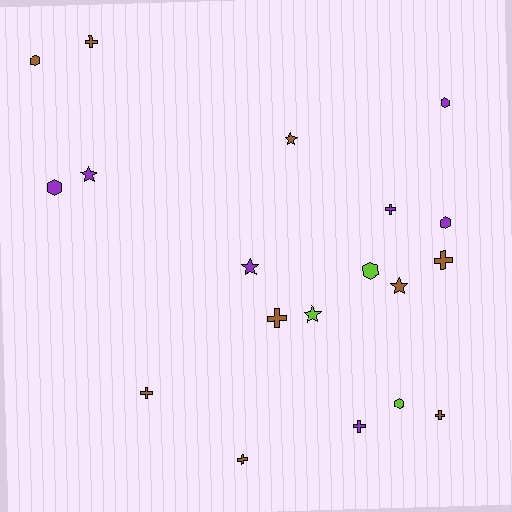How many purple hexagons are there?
There are 3 purple hexagons.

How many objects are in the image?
There are 19 objects.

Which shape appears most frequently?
Cross, with 8 objects.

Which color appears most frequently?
Brown, with 9 objects.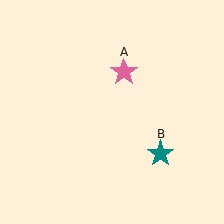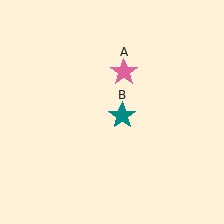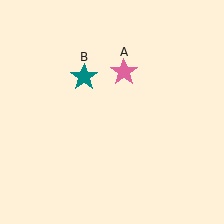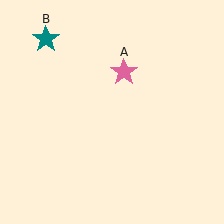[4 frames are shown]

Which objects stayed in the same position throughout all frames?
Pink star (object A) remained stationary.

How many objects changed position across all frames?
1 object changed position: teal star (object B).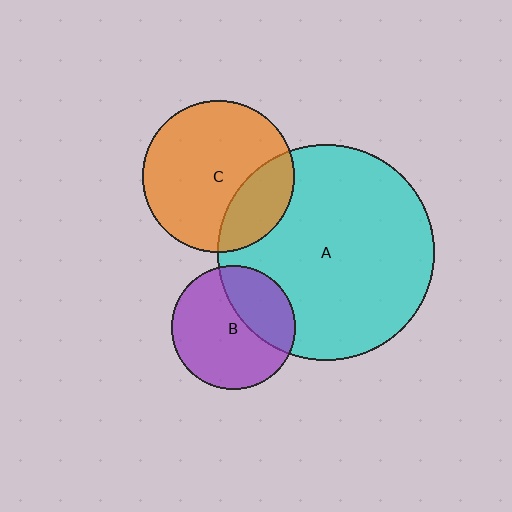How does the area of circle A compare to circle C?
Approximately 2.0 times.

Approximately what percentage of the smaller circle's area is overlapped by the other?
Approximately 25%.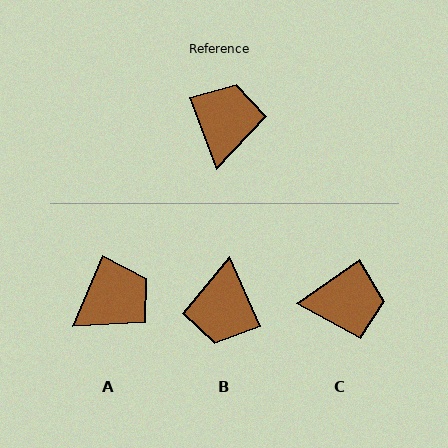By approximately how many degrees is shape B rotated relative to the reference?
Approximately 176 degrees clockwise.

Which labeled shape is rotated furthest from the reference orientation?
B, about 176 degrees away.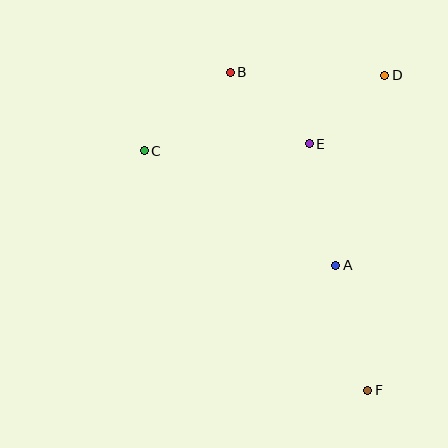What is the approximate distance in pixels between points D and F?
The distance between D and F is approximately 315 pixels.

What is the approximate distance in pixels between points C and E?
The distance between C and E is approximately 165 pixels.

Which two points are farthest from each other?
Points B and F are farthest from each other.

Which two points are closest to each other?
Points D and E are closest to each other.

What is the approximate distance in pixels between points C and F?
The distance between C and F is approximately 327 pixels.